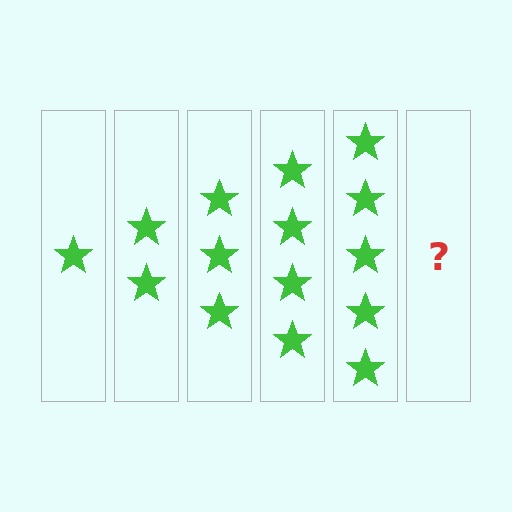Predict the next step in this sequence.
The next step is 6 stars.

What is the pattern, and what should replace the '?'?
The pattern is that each step adds one more star. The '?' should be 6 stars.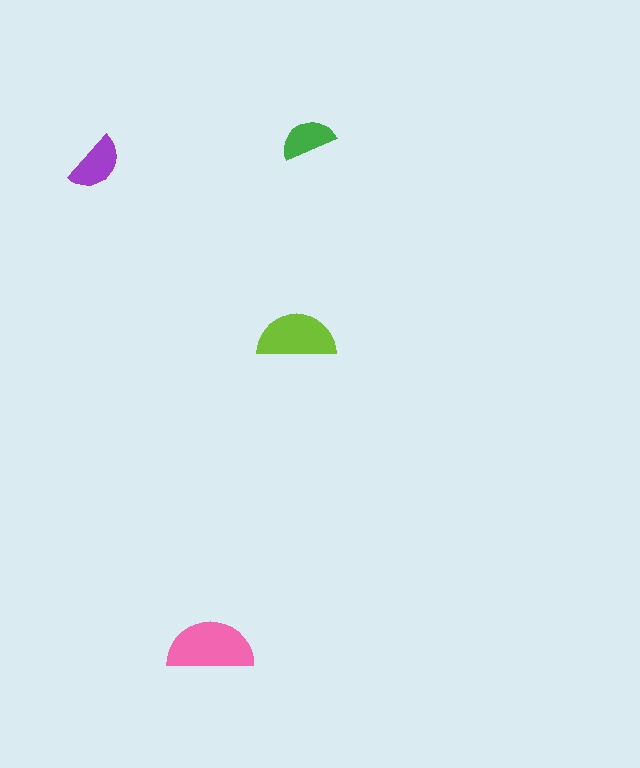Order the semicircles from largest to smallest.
the pink one, the lime one, the purple one, the green one.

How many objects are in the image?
There are 4 objects in the image.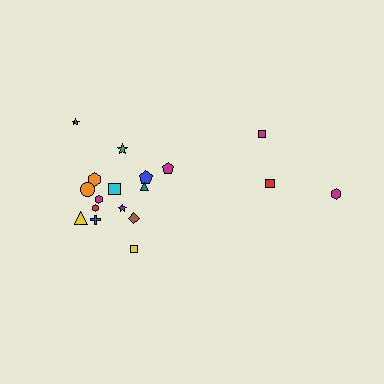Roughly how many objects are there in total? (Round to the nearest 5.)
Roughly 20 objects in total.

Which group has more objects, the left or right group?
The left group.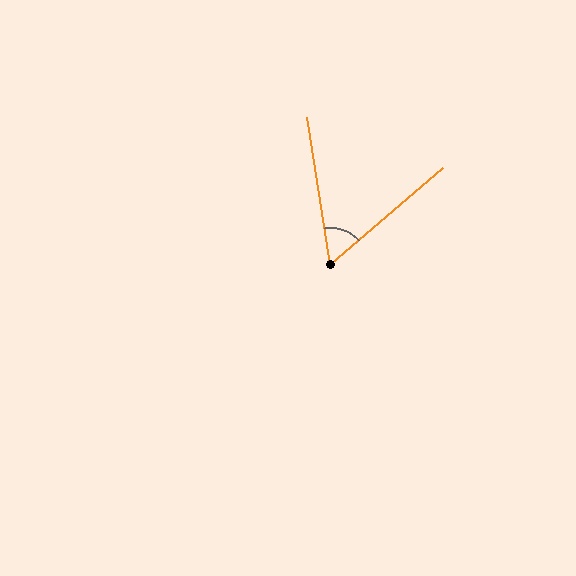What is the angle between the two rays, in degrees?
Approximately 58 degrees.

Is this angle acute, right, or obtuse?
It is acute.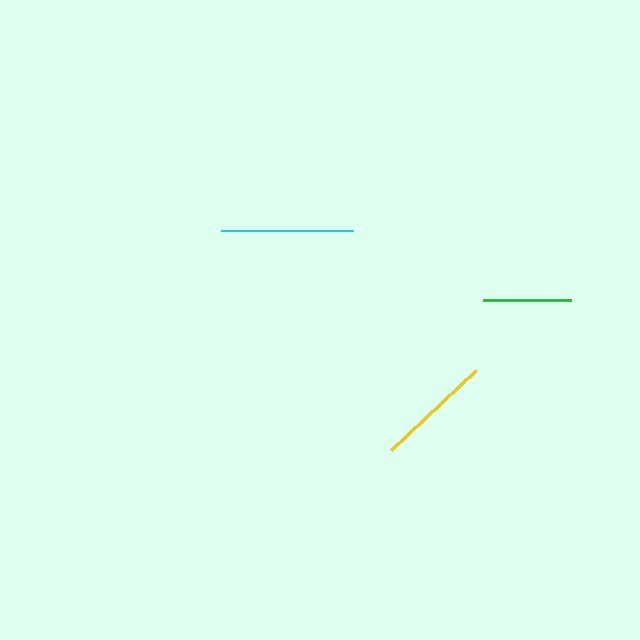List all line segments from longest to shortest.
From longest to shortest: cyan, yellow, green.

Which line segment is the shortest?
The green line is the shortest at approximately 89 pixels.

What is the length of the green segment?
The green segment is approximately 89 pixels long.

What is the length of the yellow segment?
The yellow segment is approximately 117 pixels long.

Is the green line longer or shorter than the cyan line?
The cyan line is longer than the green line.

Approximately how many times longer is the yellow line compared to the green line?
The yellow line is approximately 1.3 times the length of the green line.